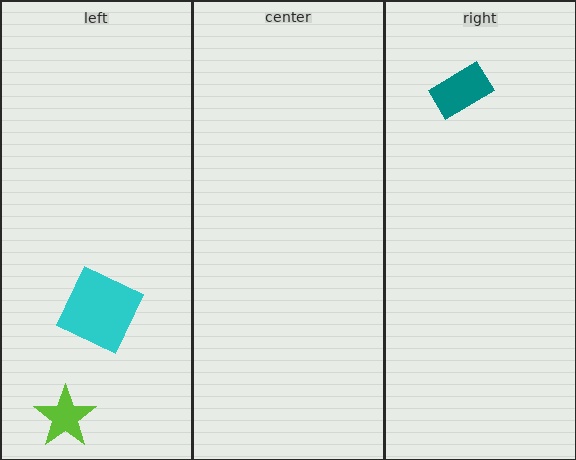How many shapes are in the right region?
1.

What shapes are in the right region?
The teal rectangle.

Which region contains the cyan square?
The left region.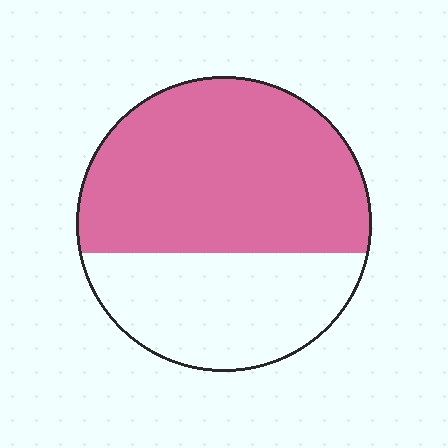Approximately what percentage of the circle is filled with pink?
Approximately 60%.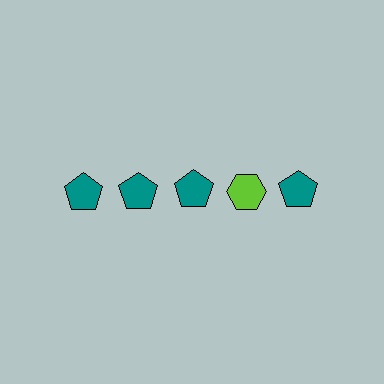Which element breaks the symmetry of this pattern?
The lime hexagon in the top row, second from right column breaks the symmetry. All other shapes are teal pentagons.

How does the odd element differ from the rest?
It differs in both color (lime instead of teal) and shape (hexagon instead of pentagon).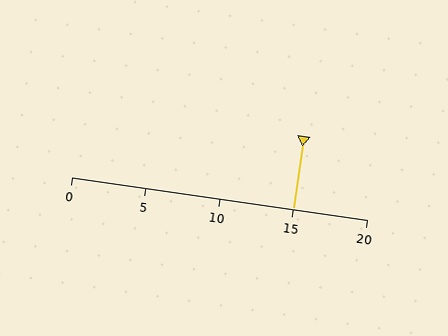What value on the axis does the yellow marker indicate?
The marker indicates approximately 15.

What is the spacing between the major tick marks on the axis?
The major ticks are spaced 5 apart.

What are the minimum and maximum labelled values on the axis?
The axis runs from 0 to 20.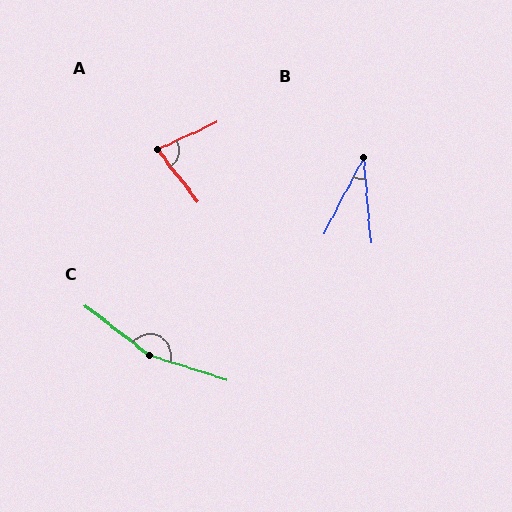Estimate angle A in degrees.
Approximately 76 degrees.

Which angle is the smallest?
B, at approximately 32 degrees.